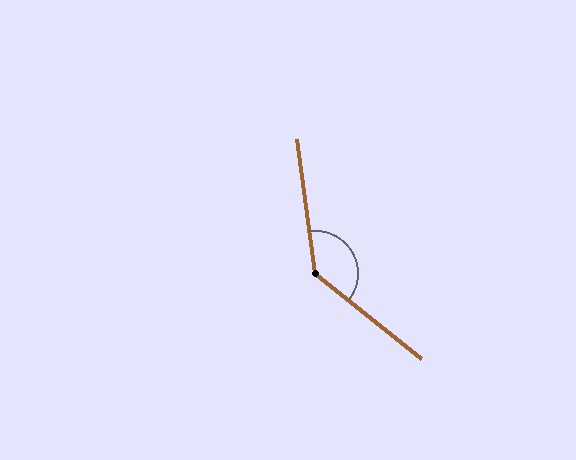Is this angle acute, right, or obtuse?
It is obtuse.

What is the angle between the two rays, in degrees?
Approximately 137 degrees.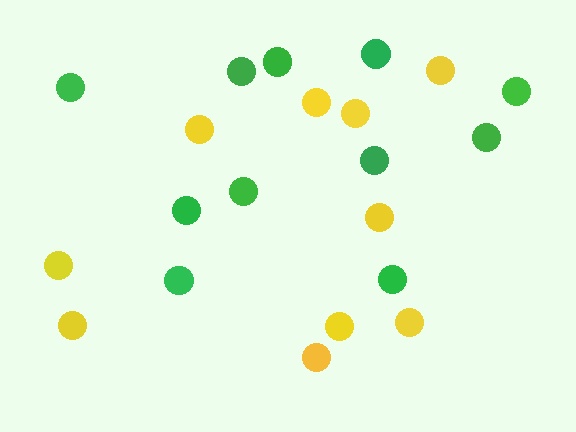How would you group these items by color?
There are 2 groups: one group of yellow circles (10) and one group of green circles (11).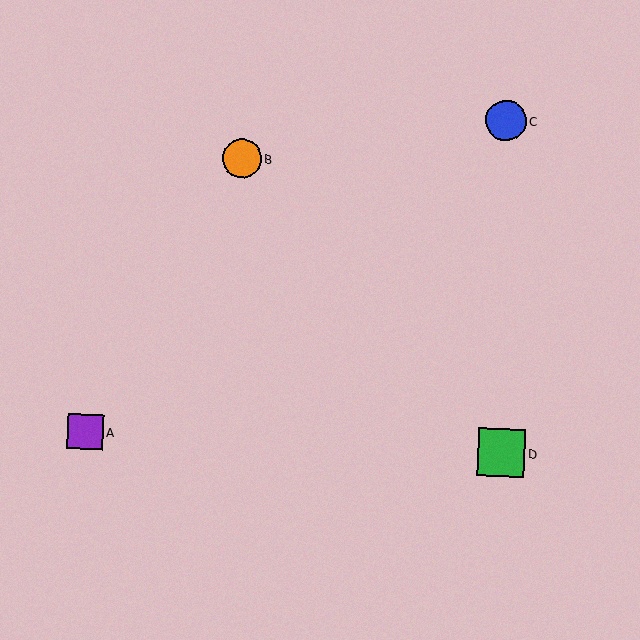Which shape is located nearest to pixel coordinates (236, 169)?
The orange circle (labeled B) at (242, 158) is nearest to that location.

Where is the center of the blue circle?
The center of the blue circle is at (506, 121).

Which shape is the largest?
The green square (labeled D) is the largest.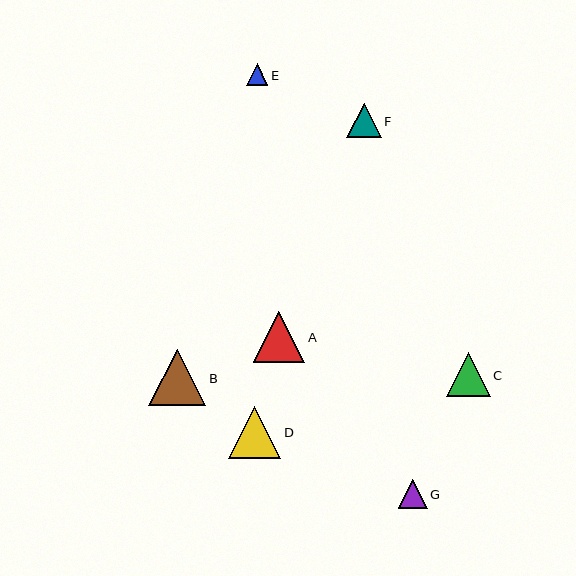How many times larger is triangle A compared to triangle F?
Triangle A is approximately 1.5 times the size of triangle F.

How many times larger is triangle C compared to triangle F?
Triangle C is approximately 1.3 times the size of triangle F.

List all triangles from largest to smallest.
From largest to smallest: B, D, A, C, F, G, E.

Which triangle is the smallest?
Triangle E is the smallest with a size of approximately 21 pixels.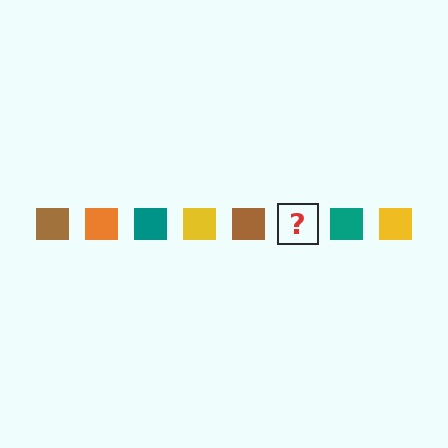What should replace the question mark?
The question mark should be replaced with an orange square.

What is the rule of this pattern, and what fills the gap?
The rule is that the pattern cycles through brown, orange, teal, yellow squares. The gap should be filled with an orange square.